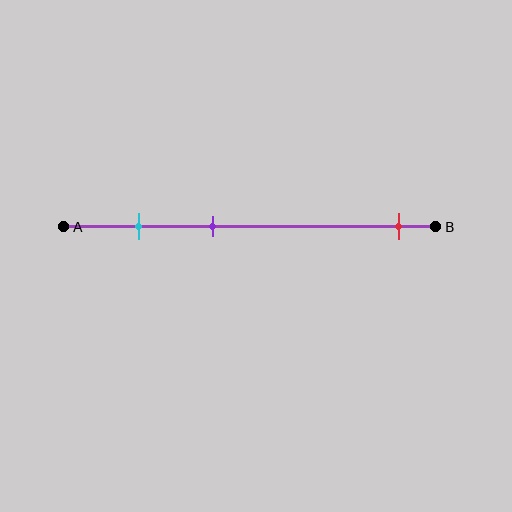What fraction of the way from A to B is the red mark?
The red mark is approximately 90% (0.9) of the way from A to B.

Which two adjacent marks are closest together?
The cyan and purple marks are the closest adjacent pair.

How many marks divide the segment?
There are 3 marks dividing the segment.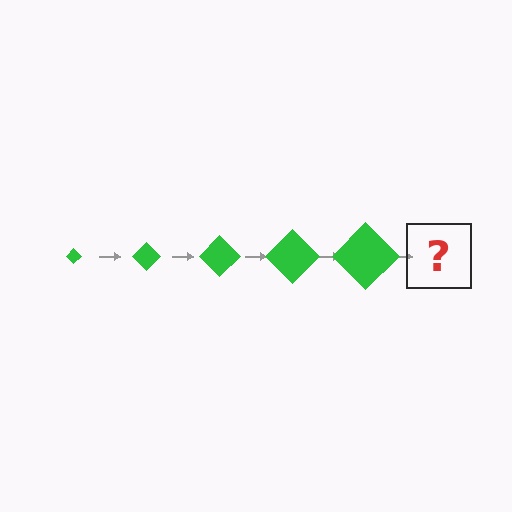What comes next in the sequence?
The next element should be a green diamond, larger than the previous one.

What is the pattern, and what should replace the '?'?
The pattern is that the diamond gets progressively larger each step. The '?' should be a green diamond, larger than the previous one.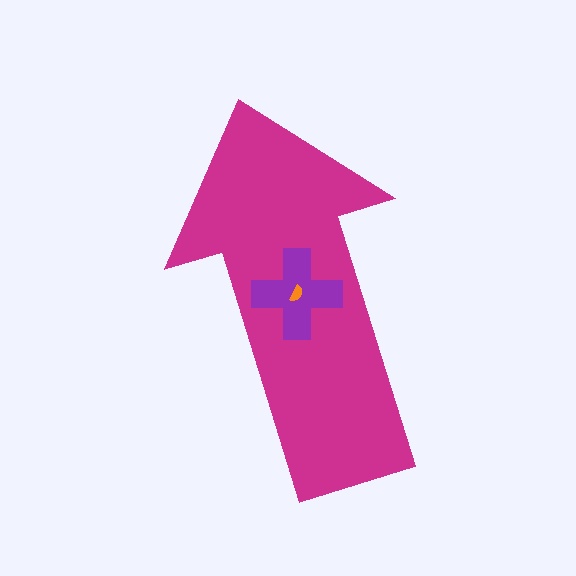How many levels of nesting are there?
3.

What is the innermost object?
The orange semicircle.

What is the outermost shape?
The magenta arrow.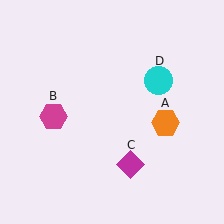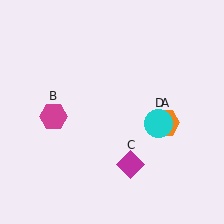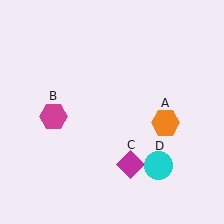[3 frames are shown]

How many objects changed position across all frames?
1 object changed position: cyan circle (object D).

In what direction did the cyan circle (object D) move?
The cyan circle (object D) moved down.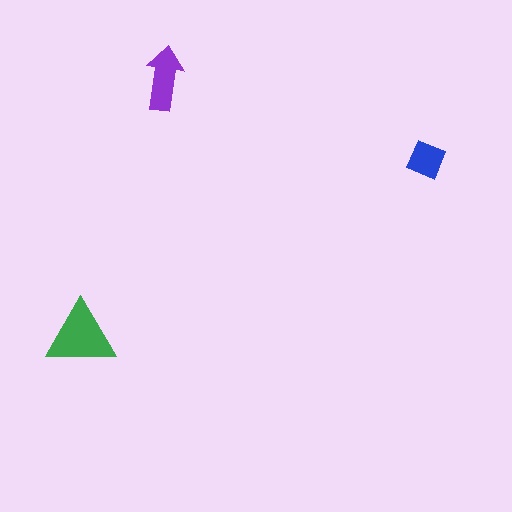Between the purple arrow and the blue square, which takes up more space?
The purple arrow.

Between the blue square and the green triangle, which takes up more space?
The green triangle.